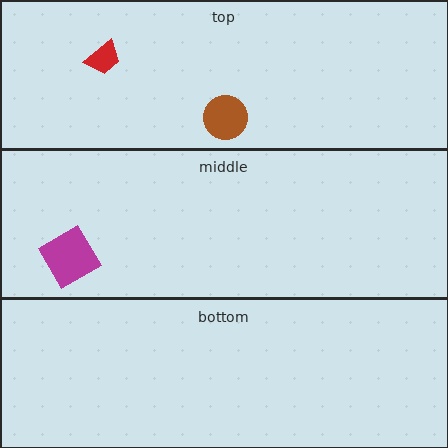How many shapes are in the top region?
2.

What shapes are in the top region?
The brown circle, the red trapezoid.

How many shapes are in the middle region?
1.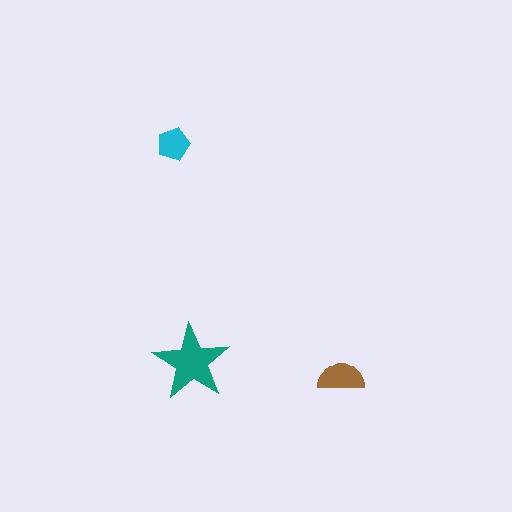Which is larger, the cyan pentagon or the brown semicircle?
The brown semicircle.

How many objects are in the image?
There are 3 objects in the image.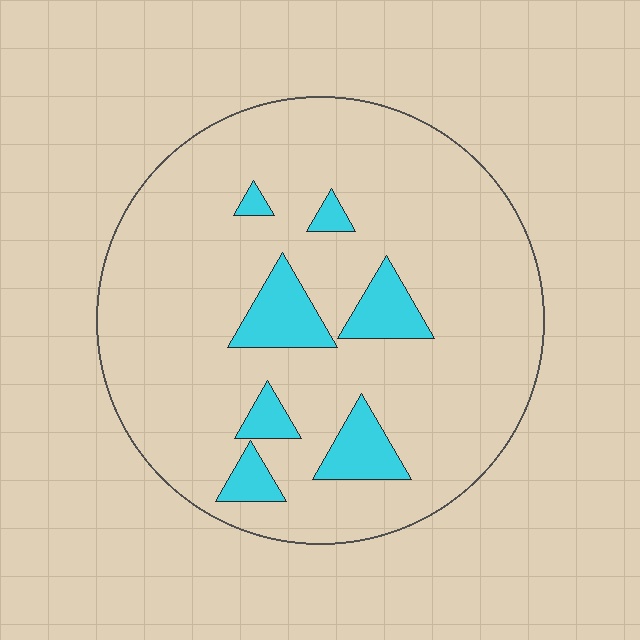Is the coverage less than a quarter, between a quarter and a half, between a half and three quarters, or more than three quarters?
Less than a quarter.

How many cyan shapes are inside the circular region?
7.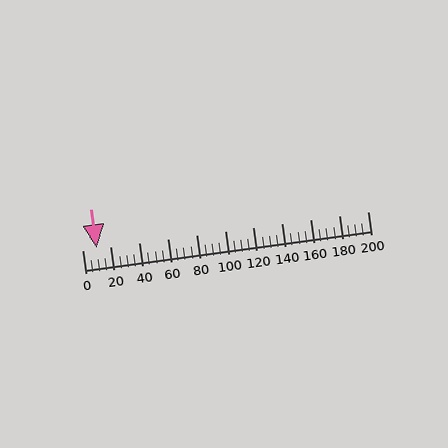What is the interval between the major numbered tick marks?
The major tick marks are spaced 20 units apart.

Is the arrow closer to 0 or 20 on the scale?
The arrow is closer to 20.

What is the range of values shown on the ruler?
The ruler shows values from 0 to 200.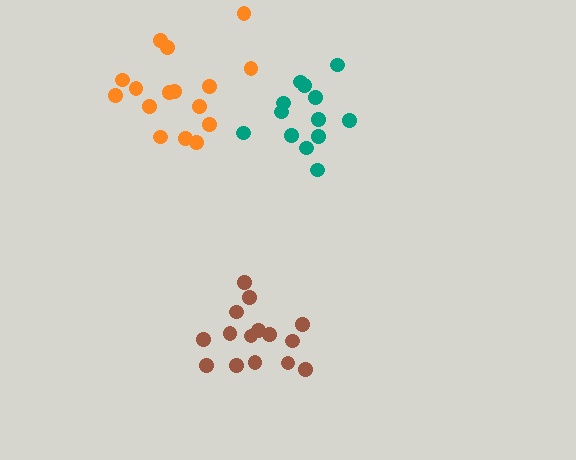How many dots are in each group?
Group 1: 15 dots, Group 2: 16 dots, Group 3: 13 dots (44 total).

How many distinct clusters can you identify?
There are 3 distinct clusters.